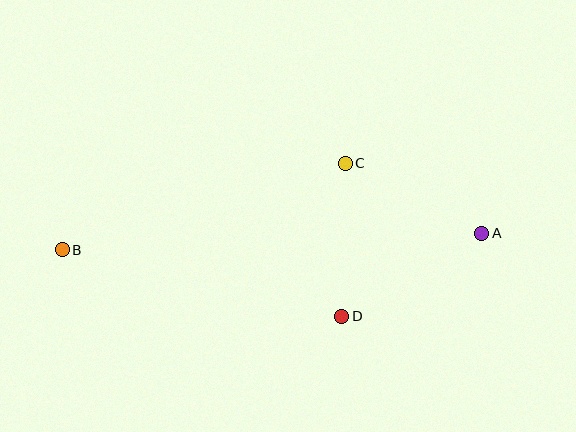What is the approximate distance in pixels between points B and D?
The distance between B and D is approximately 288 pixels.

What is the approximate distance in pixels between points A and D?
The distance between A and D is approximately 163 pixels.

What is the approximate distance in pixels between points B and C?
The distance between B and C is approximately 296 pixels.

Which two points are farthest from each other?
Points A and B are farthest from each other.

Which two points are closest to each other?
Points C and D are closest to each other.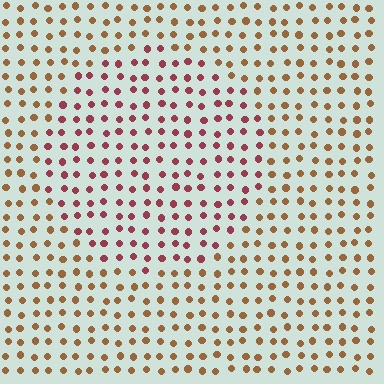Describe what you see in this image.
The image is filled with small brown elements in a uniform arrangement. A circle-shaped region is visible where the elements are tinted to a slightly different hue, forming a subtle color boundary.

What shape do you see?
I see a circle.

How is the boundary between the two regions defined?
The boundary is defined purely by a slight shift in hue (about 40 degrees). Spacing, size, and orientation are identical on both sides.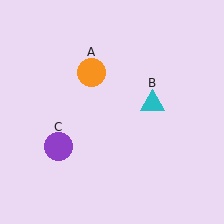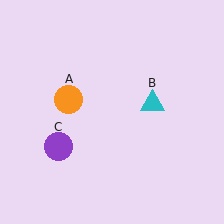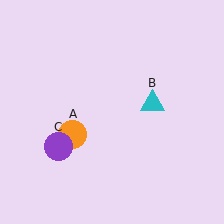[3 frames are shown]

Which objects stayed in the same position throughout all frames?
Cyan triangle (object B) and purple circle (object C) remained stationary.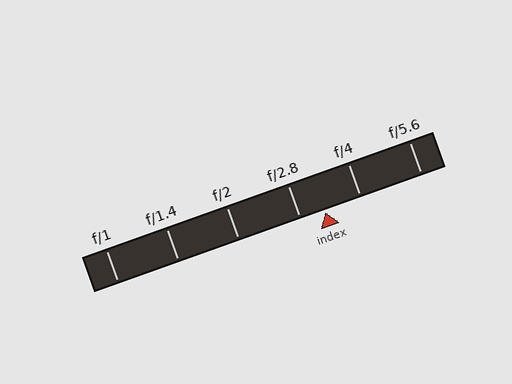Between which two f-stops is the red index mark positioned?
The index mark is between f/2.8 and f/4.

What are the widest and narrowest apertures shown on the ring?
The widest aperture shown is f/1 and the narrowest is f/5.6.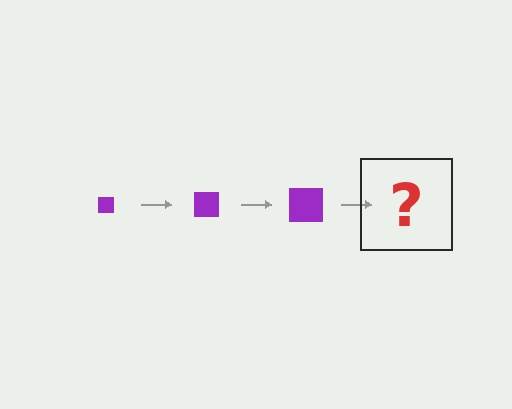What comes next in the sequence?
The next element should be a purple square, larger than the previous one.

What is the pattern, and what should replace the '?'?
The pattern is that the square gets progressively larger each step. The '?' should be a purple square, larger than the previous one.